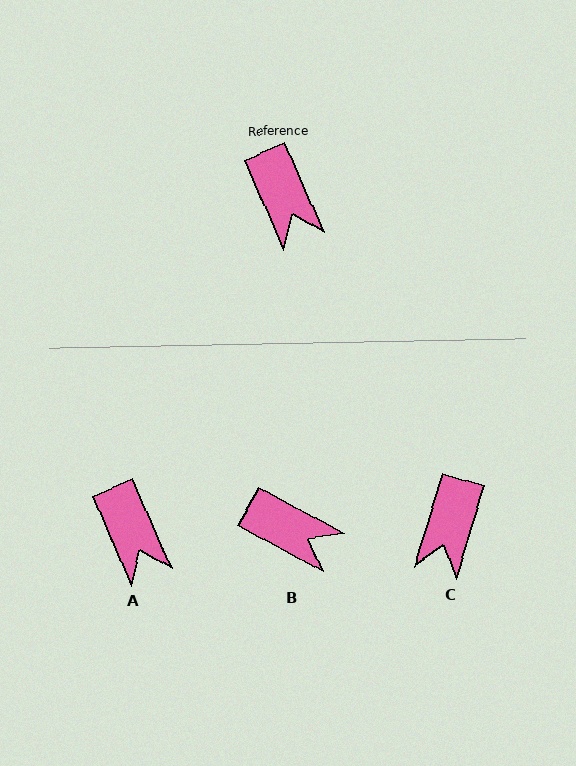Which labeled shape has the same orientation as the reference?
A.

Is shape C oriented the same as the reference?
No, it is off by about 40 degrees.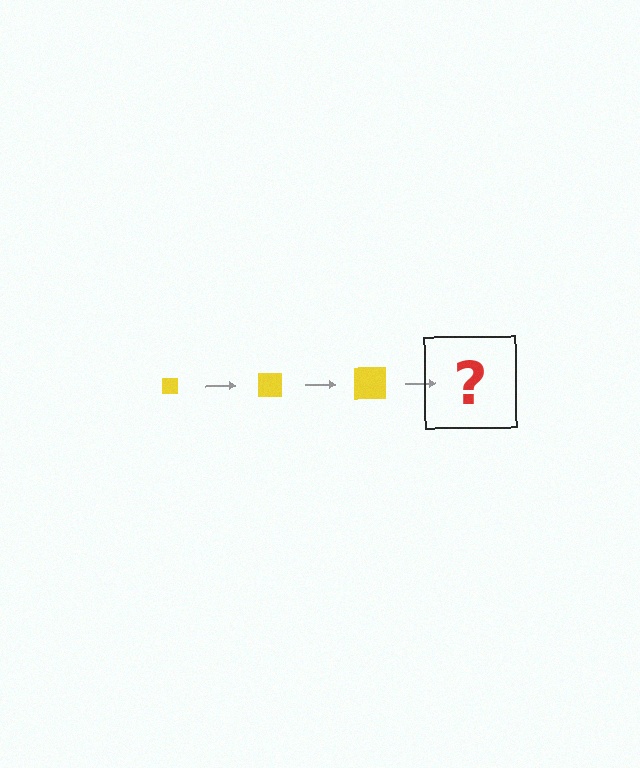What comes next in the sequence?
The next element should be a yellow square, larger than the previous one.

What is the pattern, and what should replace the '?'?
The pattern is that the square gets progressively larger each step. The '?' should be a yellow square, larger than the previous one.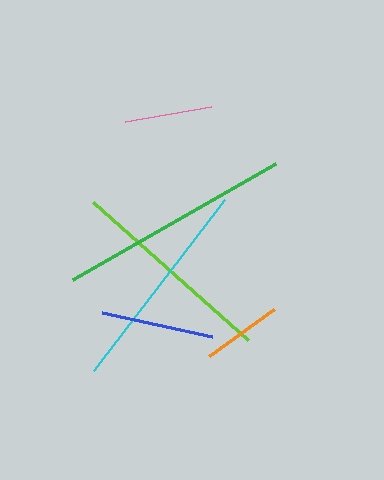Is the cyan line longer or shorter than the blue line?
The cyan line is longer than the blue line.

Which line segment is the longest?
The green line is the longest at approximately 233 pixels.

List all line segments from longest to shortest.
From longest to shortest: green, cyan, lime, blue, pink, orange.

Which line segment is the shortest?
The orange line is the shortest at approximately 80 pixels.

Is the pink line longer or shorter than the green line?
The green line is longer than the pink line.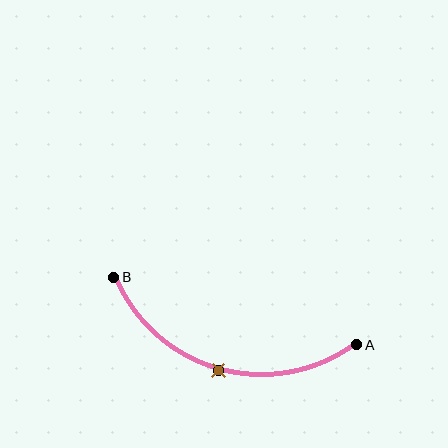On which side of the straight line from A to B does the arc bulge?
The arc bulges below the straight line connecting A and B.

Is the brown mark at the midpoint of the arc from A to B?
Yes. The brown mark lies on the arc at equal arc-length from both A and B — it is the arc midpoint.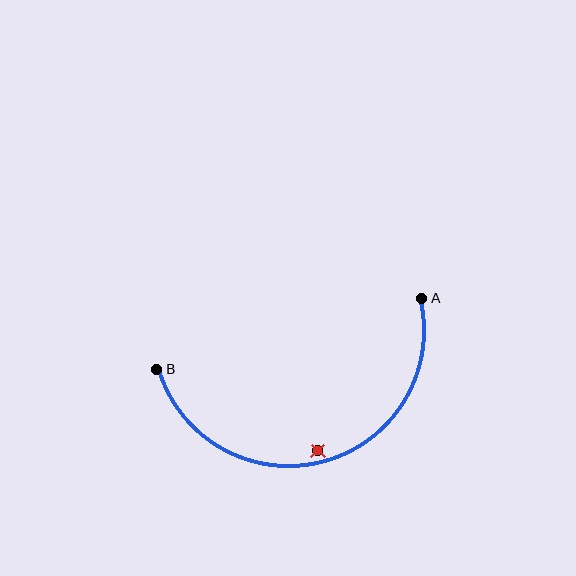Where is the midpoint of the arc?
The arc midpoint is the point on the curve farthest from the straight line joining A and B. It sits below that line.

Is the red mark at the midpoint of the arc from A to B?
No — the red mark does not lie on the arc at all. It sits slightly inside the curve.